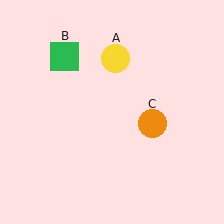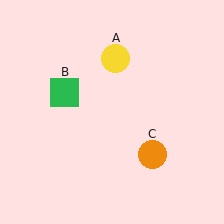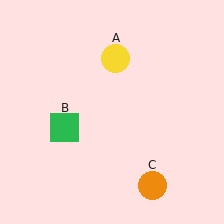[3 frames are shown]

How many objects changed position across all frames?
2 objects changed position: green square (object B), orange circle (object C).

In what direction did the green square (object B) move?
The green square (object B) moved down.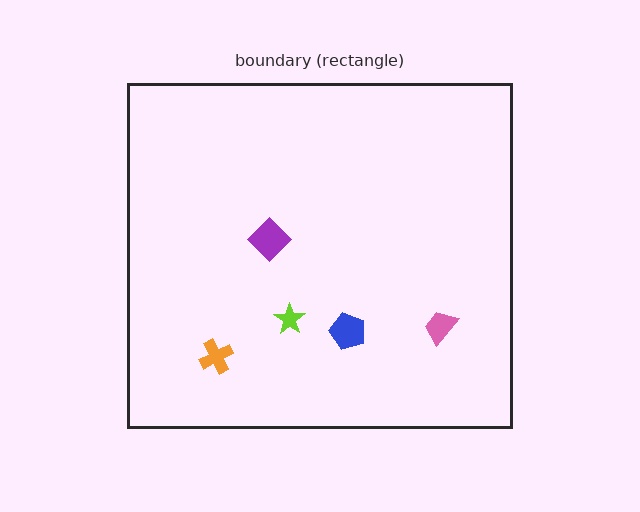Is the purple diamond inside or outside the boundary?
Inside.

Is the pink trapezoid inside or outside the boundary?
Inside.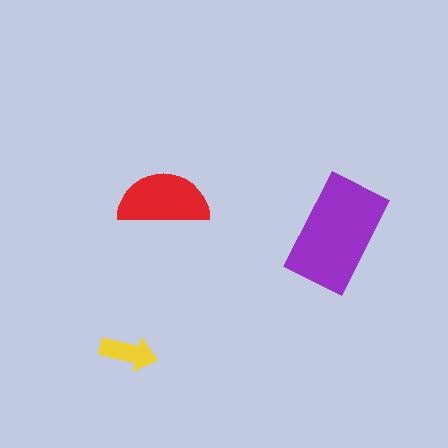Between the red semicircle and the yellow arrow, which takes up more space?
The red semicircle.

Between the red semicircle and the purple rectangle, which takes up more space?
The purple rectangle.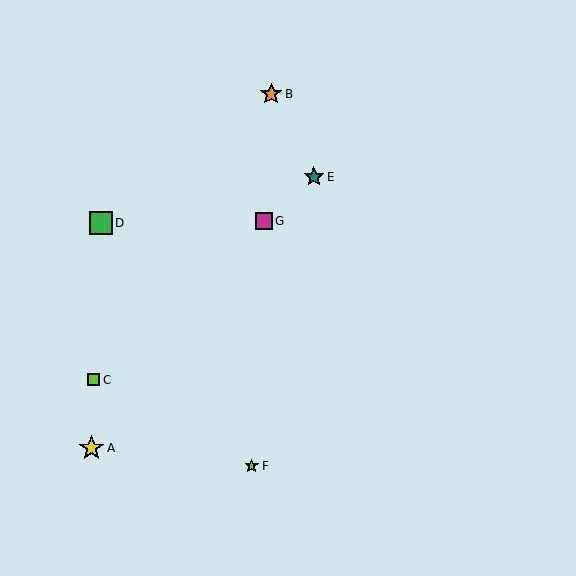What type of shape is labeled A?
Shape A is a yellow star.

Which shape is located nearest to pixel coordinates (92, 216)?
The green square (labeled D) at (101, 223) is nearest to that location.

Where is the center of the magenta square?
The center of the magenta square is at (264, 221).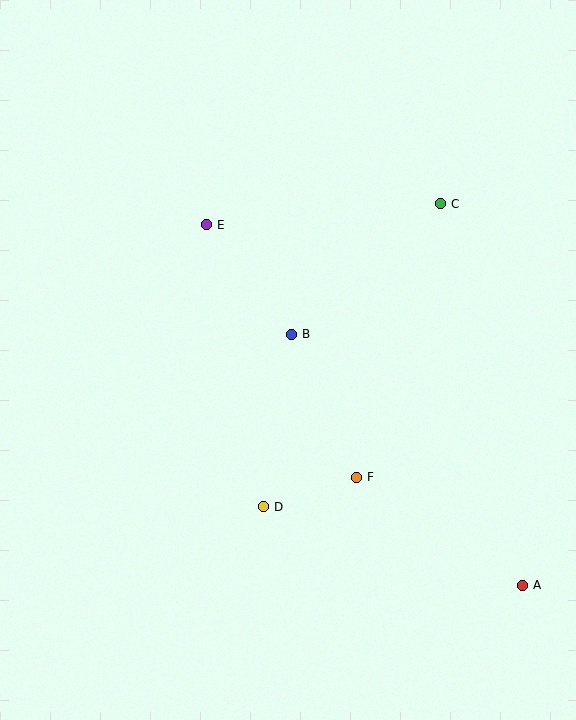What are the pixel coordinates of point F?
Point F is at (356, 477).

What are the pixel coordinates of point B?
Point B is at (291, 334).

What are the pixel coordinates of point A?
Point A is at (522, 585).